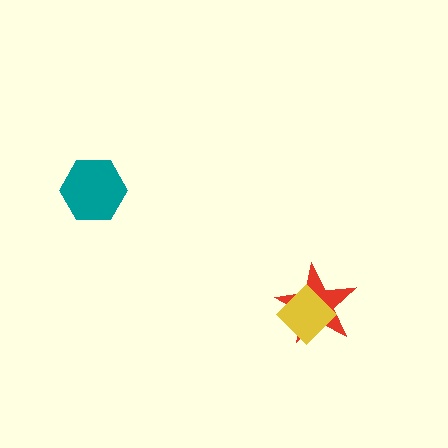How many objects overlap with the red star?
1 object overlaps with the red star.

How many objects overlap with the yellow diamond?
1 object overlaps with the yellow diamond.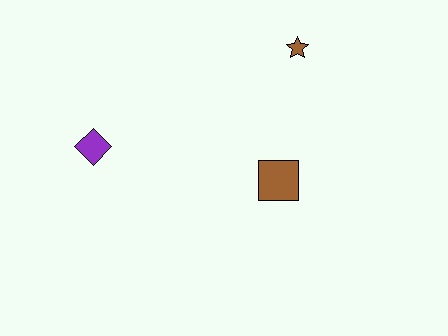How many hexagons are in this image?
There are no hexagons.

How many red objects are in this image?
There are no red objects.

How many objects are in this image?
There are 3 objects.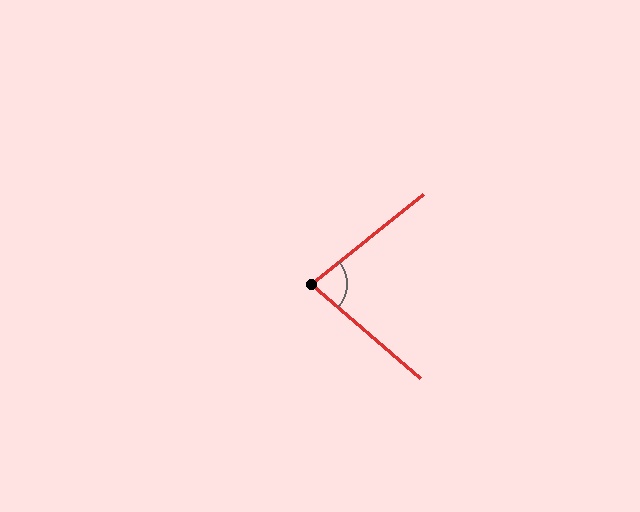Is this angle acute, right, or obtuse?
It is acute.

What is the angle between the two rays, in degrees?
Approximately 80 degrees.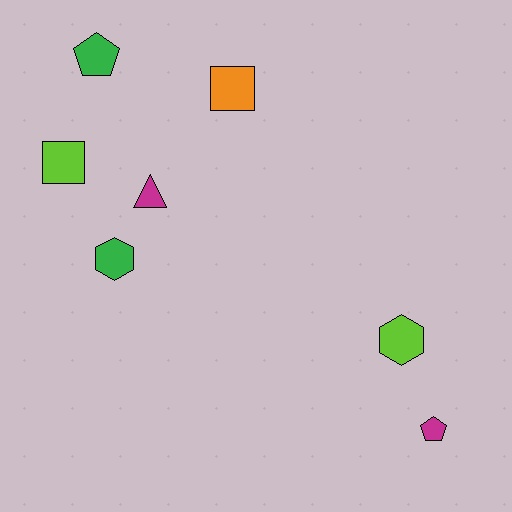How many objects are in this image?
There are 7 objects.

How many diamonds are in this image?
There are no diamonds.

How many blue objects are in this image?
There are no blue objects.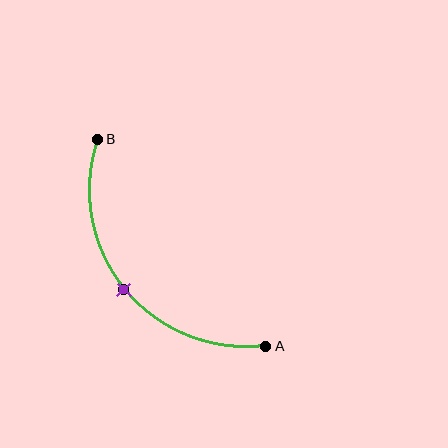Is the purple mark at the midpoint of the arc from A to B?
Yes. The purple mark lies on the arc at equal arc-length from both A and B — it is the arc midpoint.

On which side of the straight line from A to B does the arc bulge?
The arc bulges below and to the left of the straight line connecting A and B.